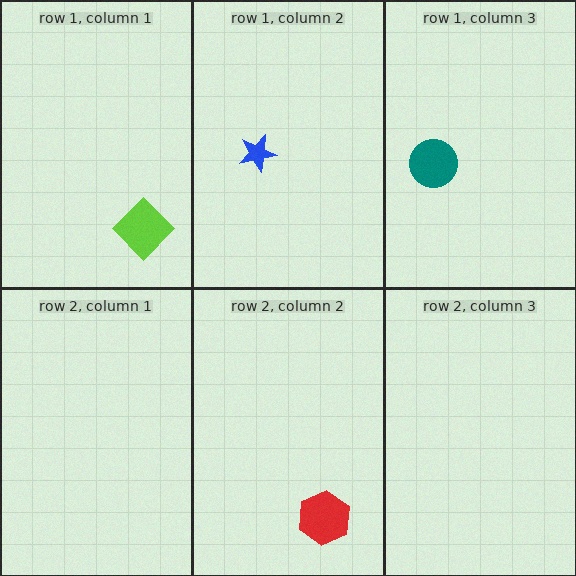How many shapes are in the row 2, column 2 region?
1.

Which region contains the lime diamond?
The row 1, column 1 region.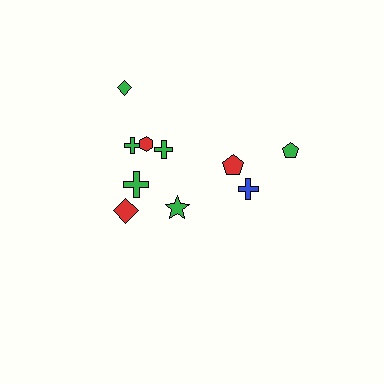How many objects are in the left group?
There are 6 objects.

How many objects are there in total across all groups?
There are 10 objects.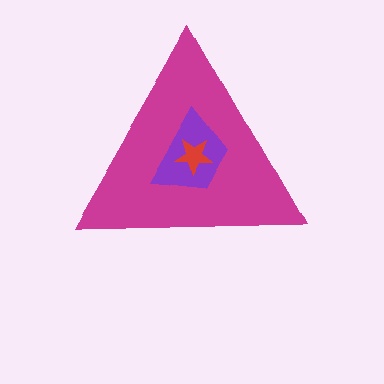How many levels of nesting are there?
3.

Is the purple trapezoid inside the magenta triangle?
Yes.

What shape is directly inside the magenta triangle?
The purple trapezoid.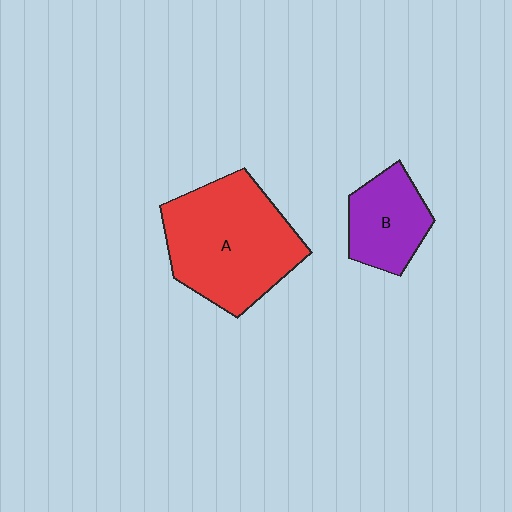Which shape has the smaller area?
Shape B (purple).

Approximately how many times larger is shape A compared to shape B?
Approximately 2.1 times.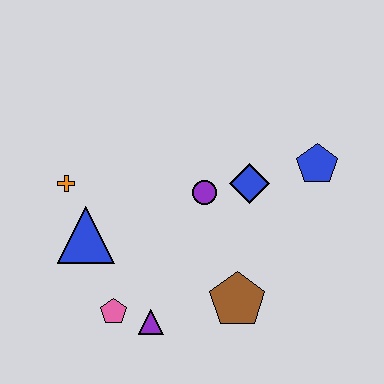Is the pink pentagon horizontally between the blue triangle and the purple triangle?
Yes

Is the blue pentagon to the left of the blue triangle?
No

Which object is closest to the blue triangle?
The orange cross is closest to the blue triangle.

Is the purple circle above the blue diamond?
No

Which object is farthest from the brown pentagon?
The orange cross is farthest from the brown pentagon.